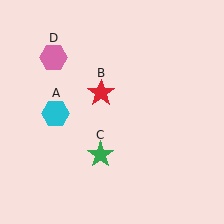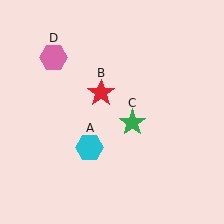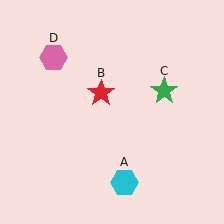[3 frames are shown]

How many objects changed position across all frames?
2 objects changed position: cyan hexagon (object A), green star (object C).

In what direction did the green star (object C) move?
The green star (object C) moved up and to the right.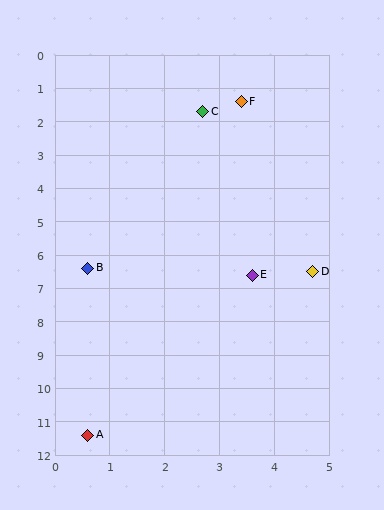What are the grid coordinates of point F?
Point F is at approximately (3.4, 1.4).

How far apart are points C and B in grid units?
Points C and B are about 5.1 grid units apart.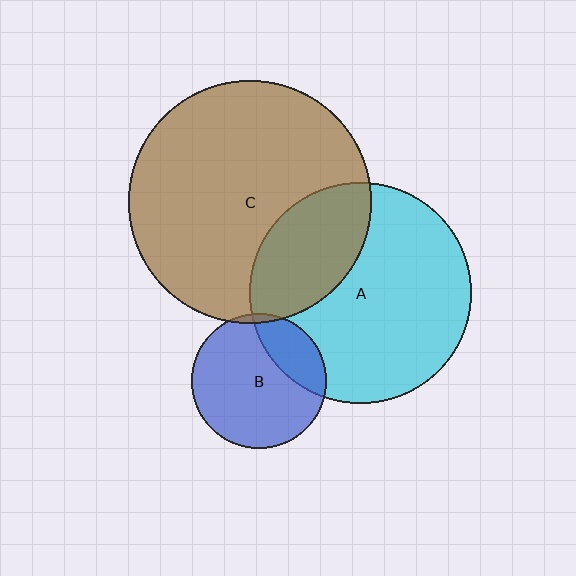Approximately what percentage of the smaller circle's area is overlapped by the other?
Approximately 25%.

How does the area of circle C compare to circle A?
Approximately 1.2 times.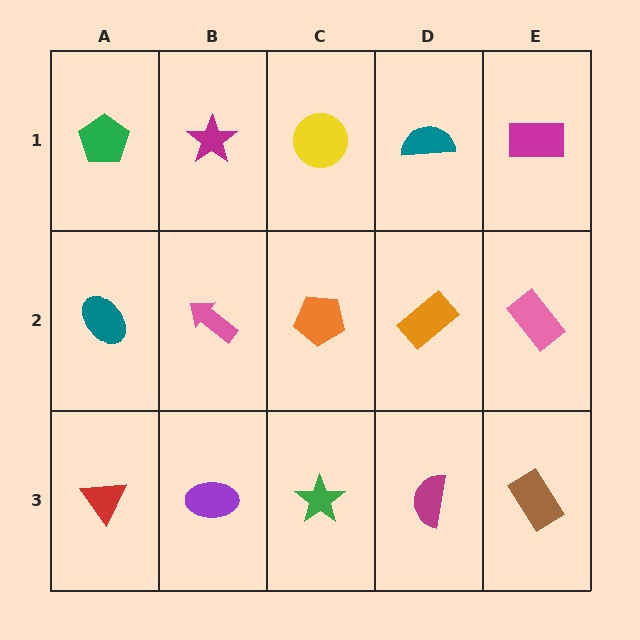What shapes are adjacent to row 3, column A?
A teal ellipse (row 2, column A), a purple ellipse (row 3, column B).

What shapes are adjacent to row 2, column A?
A green pentagon (row 1, column A), a red triangle (row 3, column A), a pink arrow (row 2, column B).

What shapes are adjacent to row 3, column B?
A pink arrow (row 2, column B), a red triangle (row 3, column A), a green star (row 3, column C).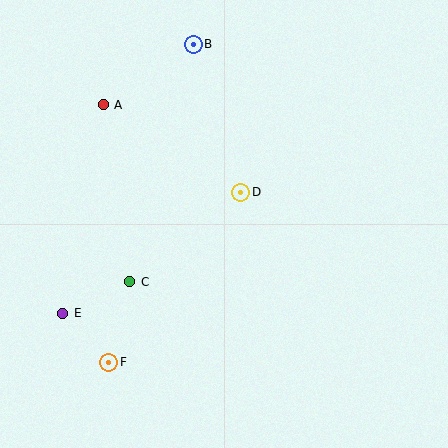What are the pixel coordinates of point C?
Point C is at (130, 282).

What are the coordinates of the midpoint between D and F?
The midpoint between D and F is at (175, 277).